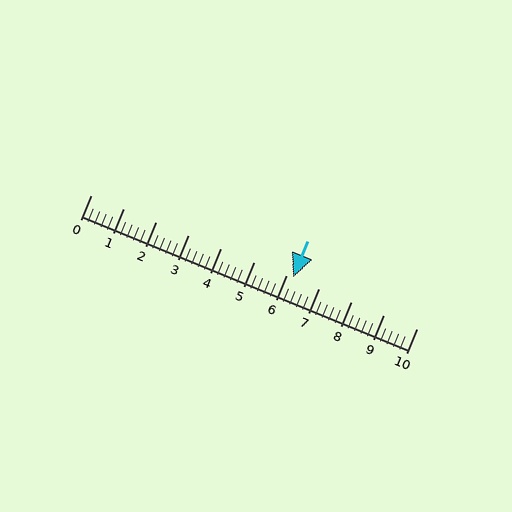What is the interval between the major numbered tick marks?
The major tick marks are spaced 1 units apart.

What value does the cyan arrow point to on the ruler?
The cyan arrow points to approximately 6.2.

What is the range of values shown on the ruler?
The ruler shows values from 0 to 10.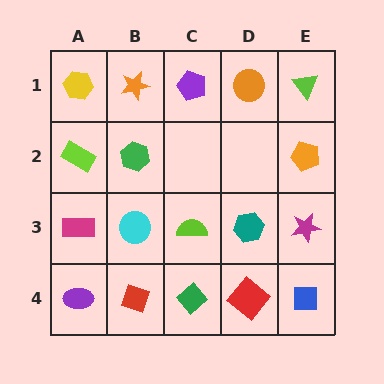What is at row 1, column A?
A yellow hexagon.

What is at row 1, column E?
A lime triangle.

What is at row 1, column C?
A purple pentagon.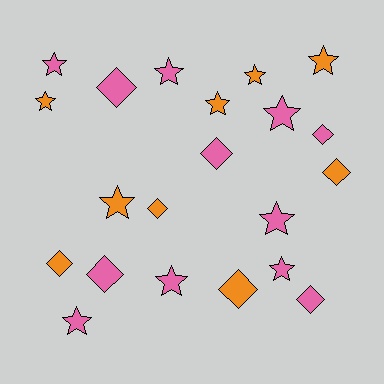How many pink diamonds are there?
There are 5 pink diamonds.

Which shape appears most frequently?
Star, with 12 objects.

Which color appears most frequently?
Pink, with 12 objects.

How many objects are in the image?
There are 21 objects.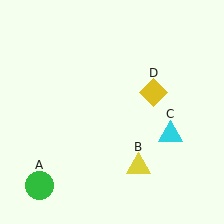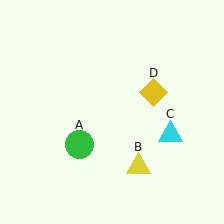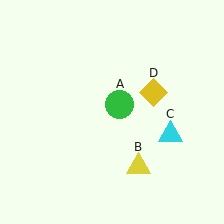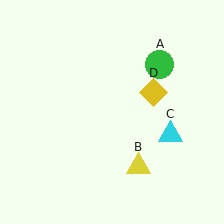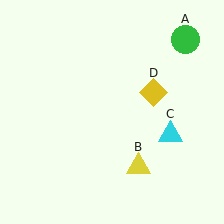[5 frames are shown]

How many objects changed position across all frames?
1 object changed position: green circle (object A).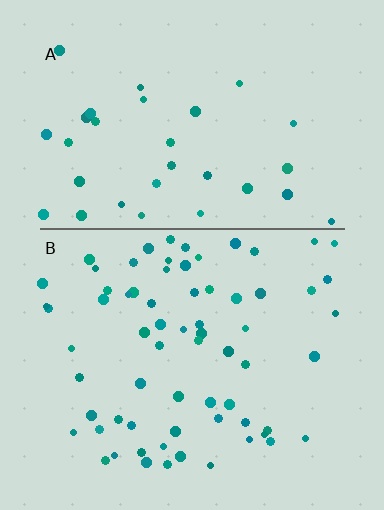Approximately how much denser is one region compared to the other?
Approximately 2.1× — region B over region A.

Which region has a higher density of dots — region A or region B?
B (the bottom).